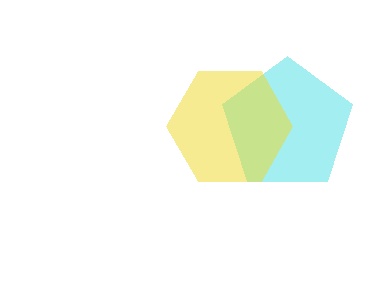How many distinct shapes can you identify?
There are 2 distinct shapes: a cyan pentagon, a yellow hexagon.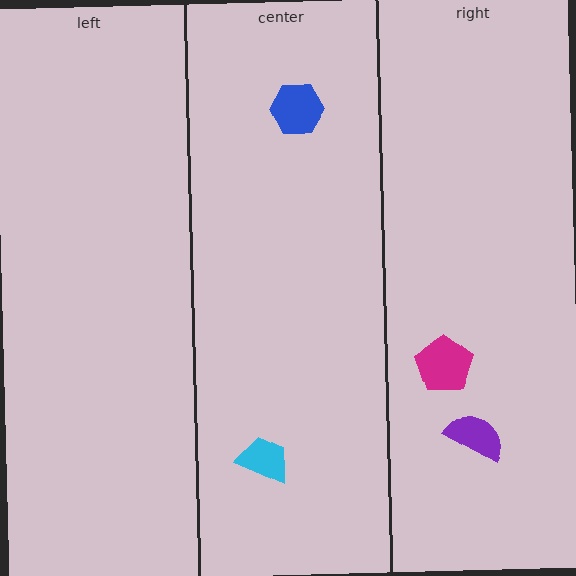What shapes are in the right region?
The purple semicircle, the magenta pentagon.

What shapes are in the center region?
The blue hexagon, the cyan trapezoid.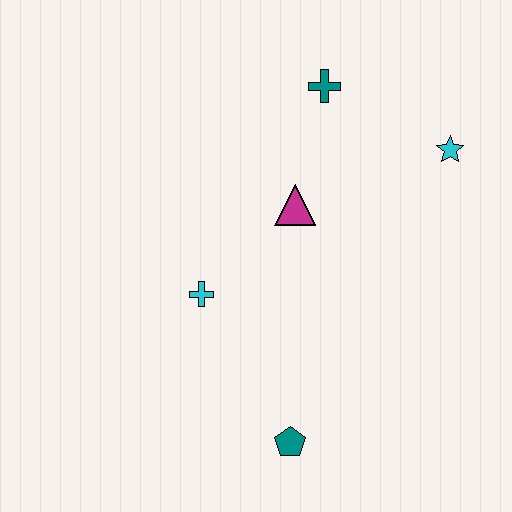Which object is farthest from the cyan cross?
The cyan star is farthest from the cyan cross.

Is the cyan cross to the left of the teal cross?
Yes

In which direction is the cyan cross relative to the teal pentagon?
The cyan cross is above the teal pentagon.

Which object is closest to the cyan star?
The teal cross is closest to the cyan star.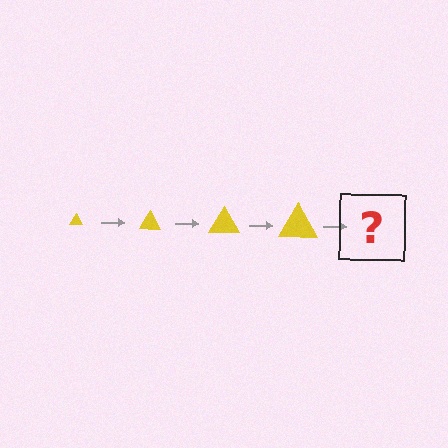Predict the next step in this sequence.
The next step is a yellow triangle, larger than the previous one.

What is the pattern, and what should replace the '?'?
The pattern is that the triangle gets progressively larger each step. The '?' should be a yellow triangle, larger than the previous one.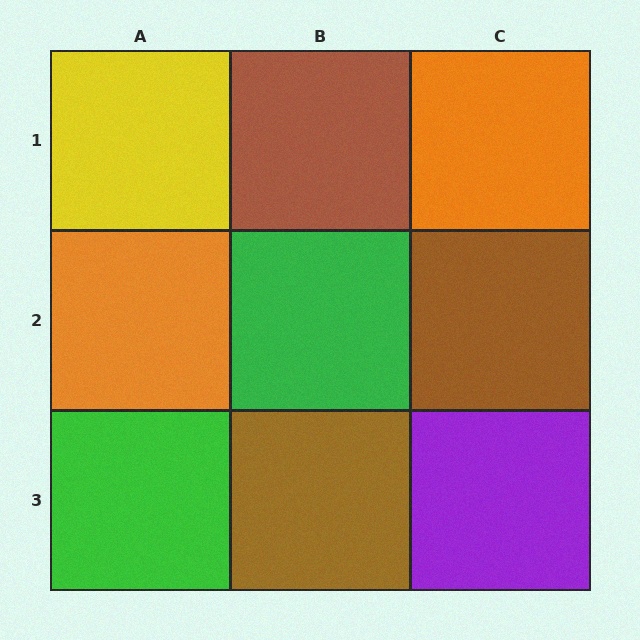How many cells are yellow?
1 cell is yellow.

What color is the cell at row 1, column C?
Orange.